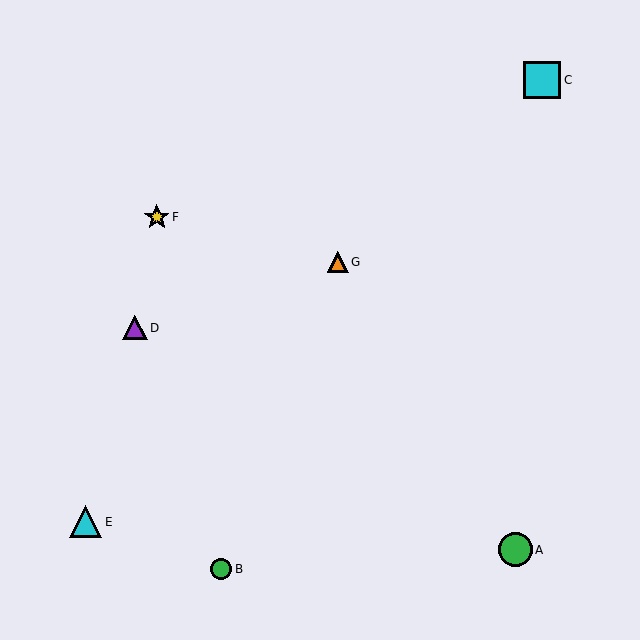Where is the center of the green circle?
The center of the green circle is at (221, 569).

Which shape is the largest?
The cyan square (labeled C) is the largest.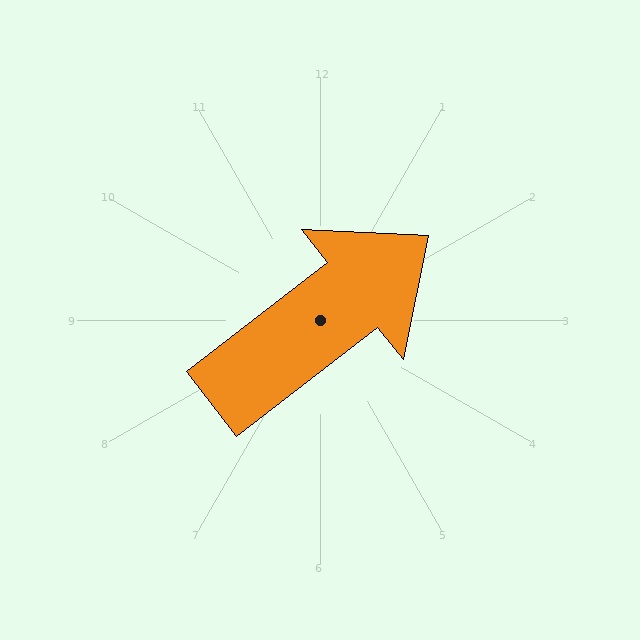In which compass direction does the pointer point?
Northeast.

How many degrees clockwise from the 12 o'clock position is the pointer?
Approximately 52 degrees.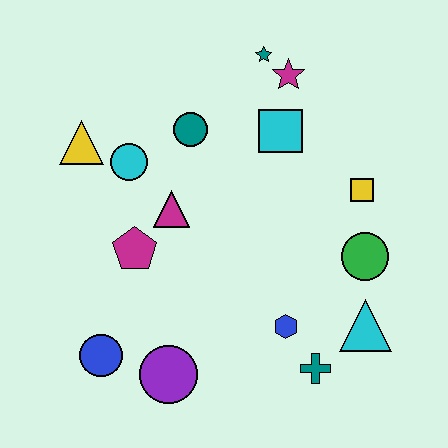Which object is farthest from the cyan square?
The blue circle is farthest from the cyan square.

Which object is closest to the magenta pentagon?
The magenta triangle is closest to the magenta pentagon.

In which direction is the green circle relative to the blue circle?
The green circle is to the right of the blue circle.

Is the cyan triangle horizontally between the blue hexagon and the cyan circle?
No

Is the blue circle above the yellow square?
No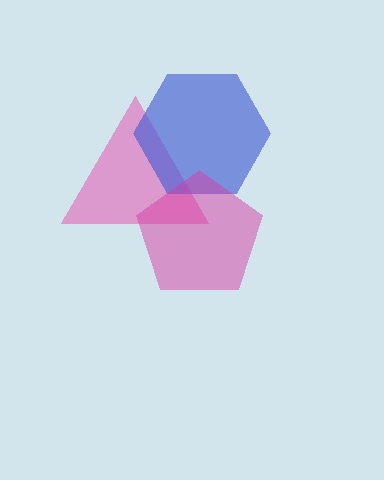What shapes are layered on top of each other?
The layered shapes are: a pink triangle, a blue hexagon, a magenta pentagon.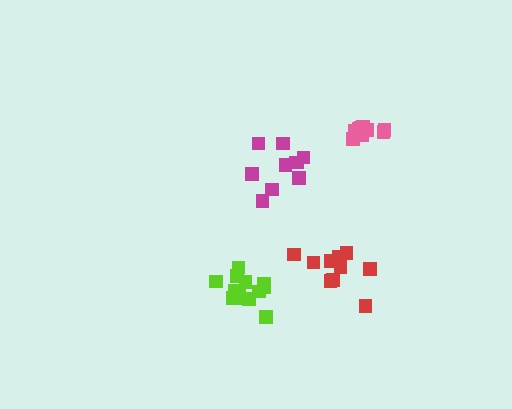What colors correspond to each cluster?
The clusters are colored: lime, red, pink, magenta.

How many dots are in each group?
Group 1: 14 dots, Group 2: 10 dots, Group 3: 10 dots, Group 4: 10 dots (44 total).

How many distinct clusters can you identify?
There are 4 distinct clusters.